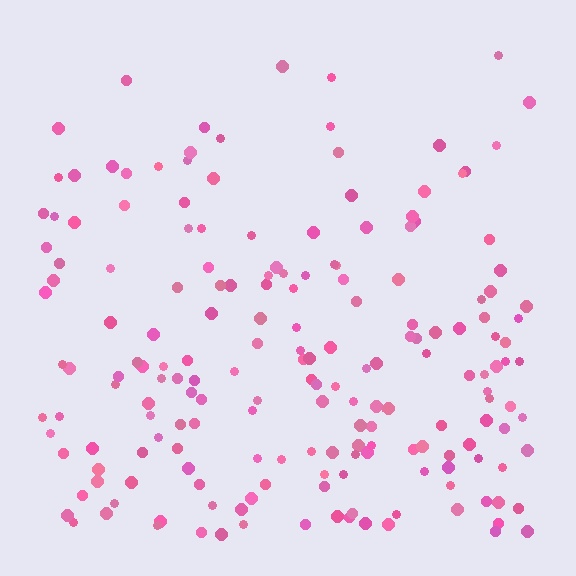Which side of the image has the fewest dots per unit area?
The top.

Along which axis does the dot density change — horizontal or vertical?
Vertical.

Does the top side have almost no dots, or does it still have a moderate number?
Still a moderate number, just noticeably fewer than the bottom.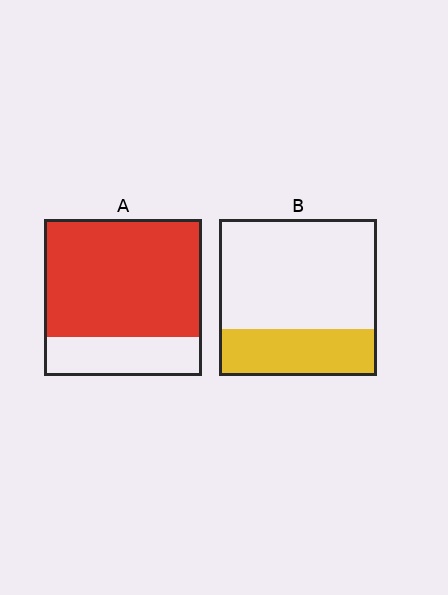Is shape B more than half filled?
No.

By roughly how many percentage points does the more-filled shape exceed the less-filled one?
By roughly 45 percentage points (A over B).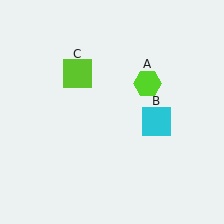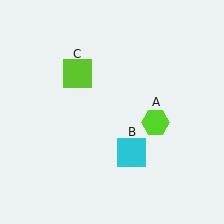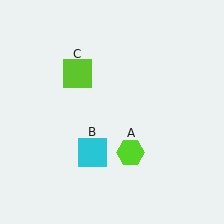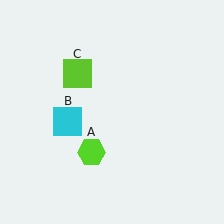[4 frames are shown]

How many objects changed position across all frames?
2 objects changed position: lime hexagon (object A), cyan square (object B).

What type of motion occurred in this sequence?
The lime hexagon (object A), cyan square (object B) rotated clockwise around the center of the scene.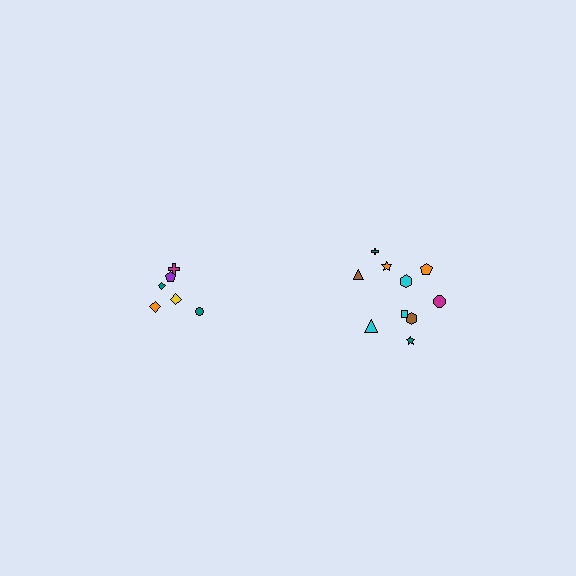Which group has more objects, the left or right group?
The right group.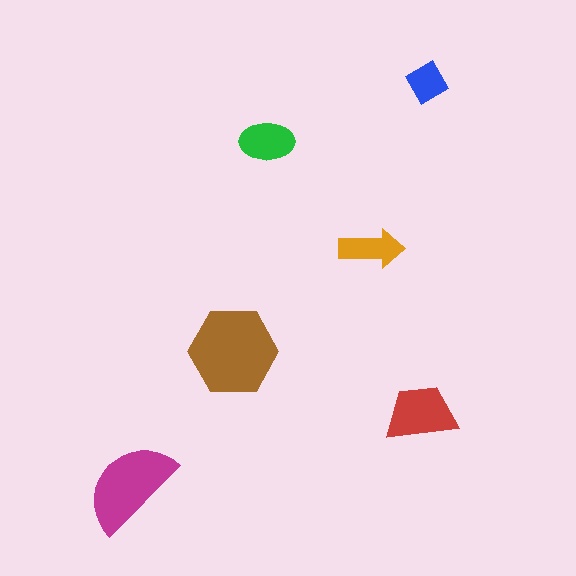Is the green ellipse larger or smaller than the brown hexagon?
Smaller.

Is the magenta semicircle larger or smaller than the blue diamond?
Larger.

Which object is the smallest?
The blue diamond.